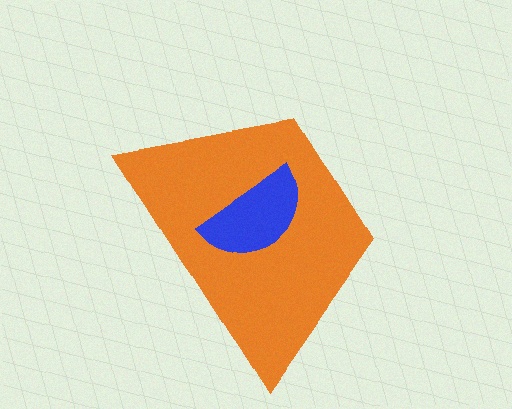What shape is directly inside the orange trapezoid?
The blue semicircle.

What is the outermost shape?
The orange trapezoid.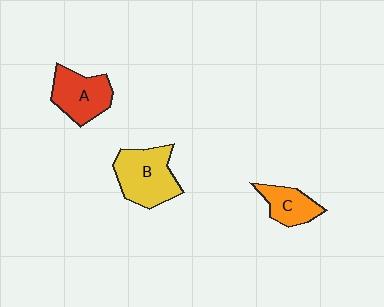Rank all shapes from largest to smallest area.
From largest to smallest: B (yellow), A (red), C (orange).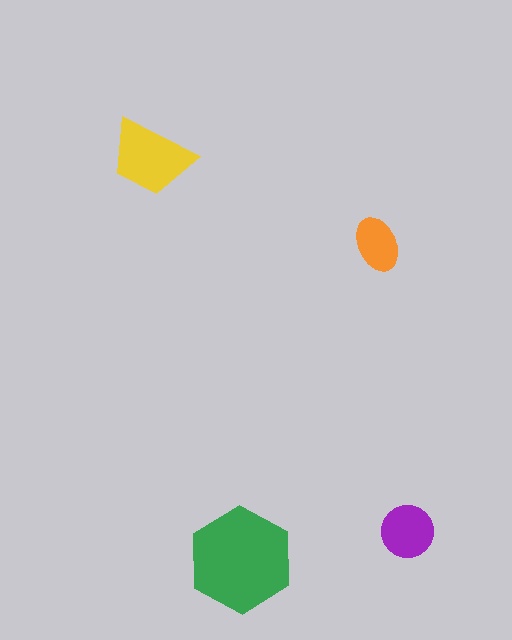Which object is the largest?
The green hexagon.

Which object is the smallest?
The orange ellipse.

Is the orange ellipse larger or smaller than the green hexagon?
Smaller.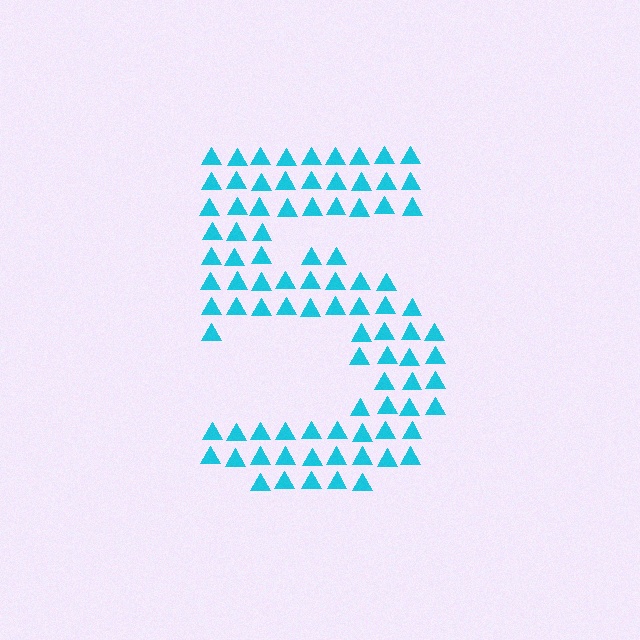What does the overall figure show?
The overall figure shows the digit 5.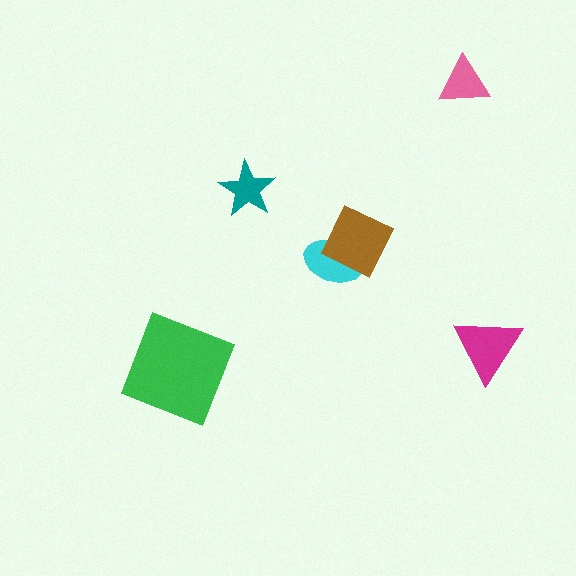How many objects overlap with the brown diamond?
1 object overlaps with the brown diamond.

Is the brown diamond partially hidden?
No, no other shape covers it.